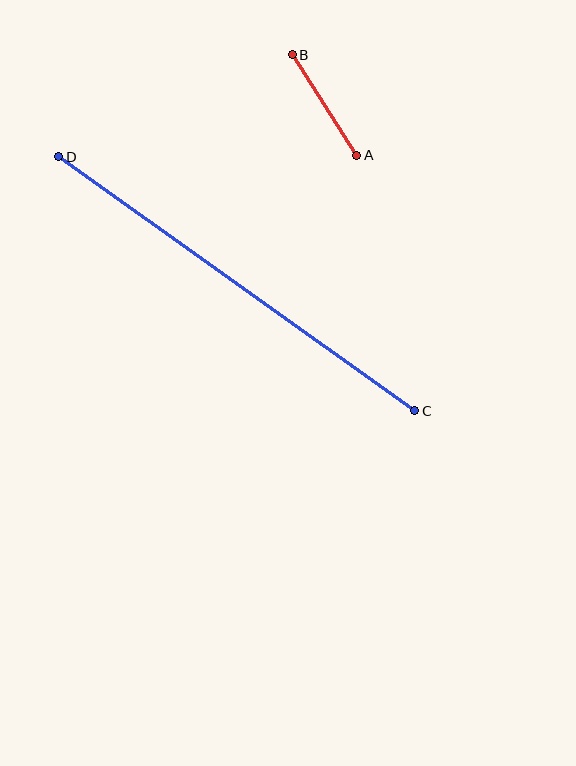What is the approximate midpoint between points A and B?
The midpoint is at approximately (324, 105) pixels.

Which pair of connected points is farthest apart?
Points C and D are farthest apart.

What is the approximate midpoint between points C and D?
The midpoint is at approximately (237, 284) pixels.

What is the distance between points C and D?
The distance is approximately 437 pixels.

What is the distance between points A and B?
The distance is approximately 119 pixels.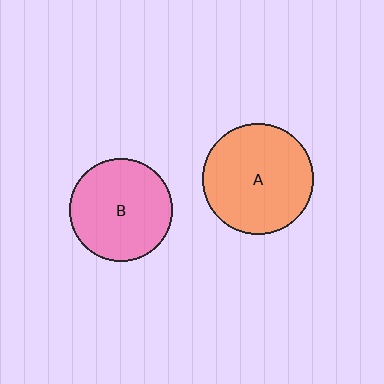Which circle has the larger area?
Circle A (orange).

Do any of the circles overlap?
No, none of the circles overlap.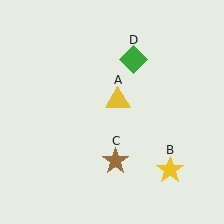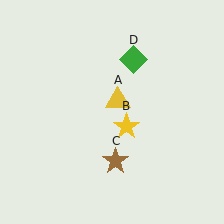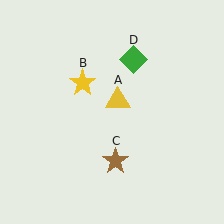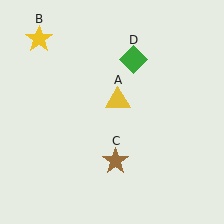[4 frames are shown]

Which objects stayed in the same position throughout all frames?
Yellow triangle (object A) and brown star (object C) and green diamond (object D) remained stationary.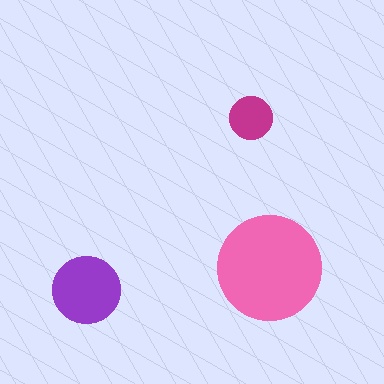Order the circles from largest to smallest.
the pink one, the purple one, the magenta one.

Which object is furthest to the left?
The purple circle is leftmost.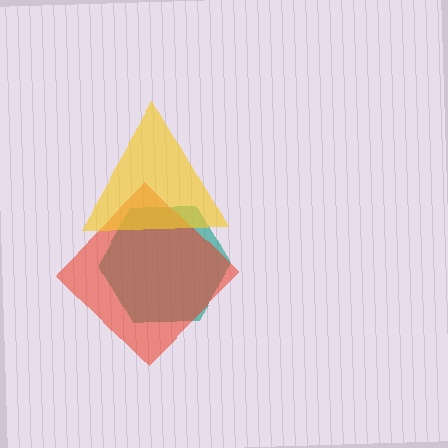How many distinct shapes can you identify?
There are 3 distinct shapes: a teal hexagon, a red diamond, a yellow triangle.